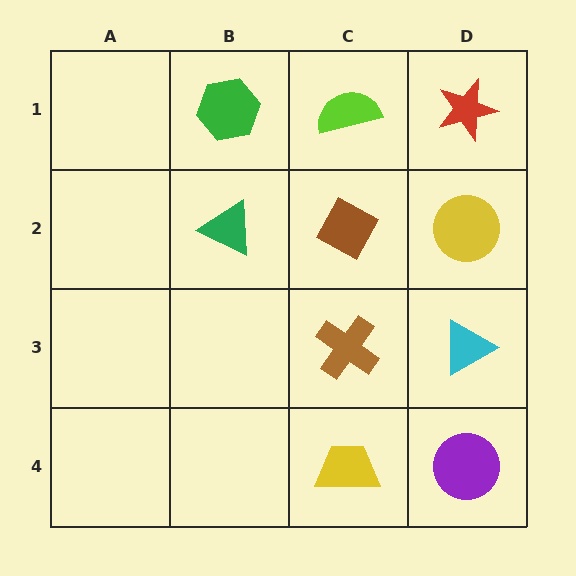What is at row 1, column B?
A green hexagon.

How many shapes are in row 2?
3 shapes.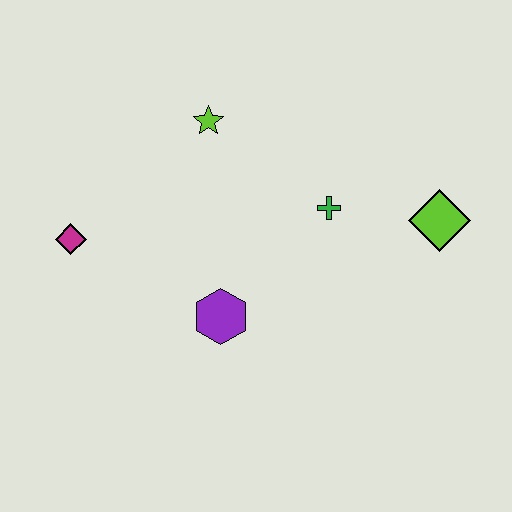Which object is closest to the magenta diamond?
The purple hexagon is closest to the magenta diamond.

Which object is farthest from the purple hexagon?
The lime diamond is farthest from the purple hexagon.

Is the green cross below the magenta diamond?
No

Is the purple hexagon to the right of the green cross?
No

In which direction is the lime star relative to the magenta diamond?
The lime star is to the right of the magenta diamond.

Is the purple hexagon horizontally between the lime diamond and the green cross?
No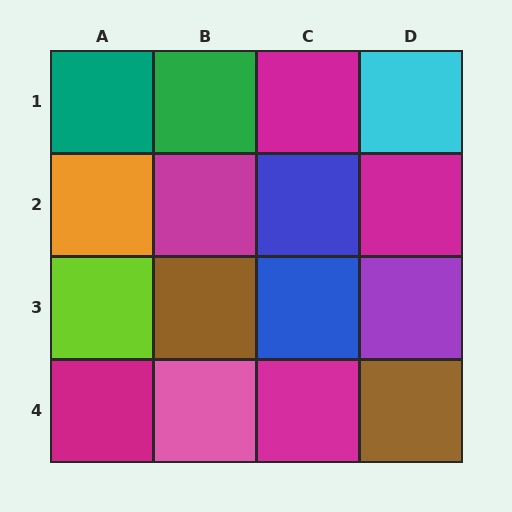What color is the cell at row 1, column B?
Green.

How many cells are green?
1 cell is green.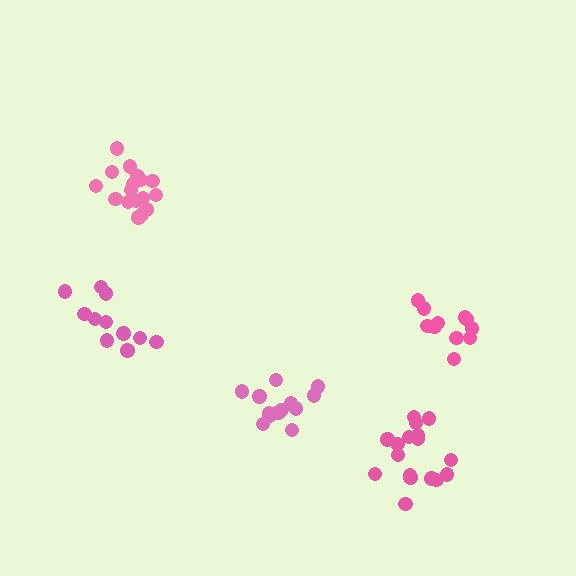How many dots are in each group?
Group 1: 11 dots, Group 2: 11 dots, Group 3: 13 dots, Group 4: 17 dots, Group 5: 17 dots (69 total).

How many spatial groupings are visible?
There are 5 spatial groupings.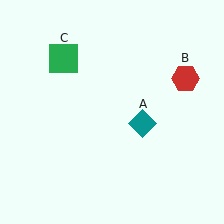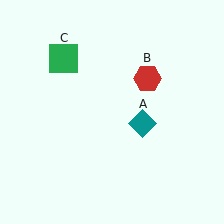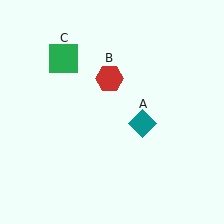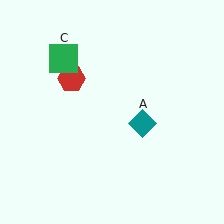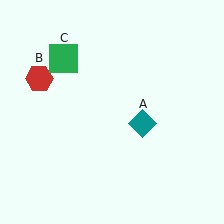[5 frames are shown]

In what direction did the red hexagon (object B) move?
The red hexagon (object B) moved left.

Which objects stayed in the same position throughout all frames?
Teal diamond (object A) and green square (object C) remained stationary.